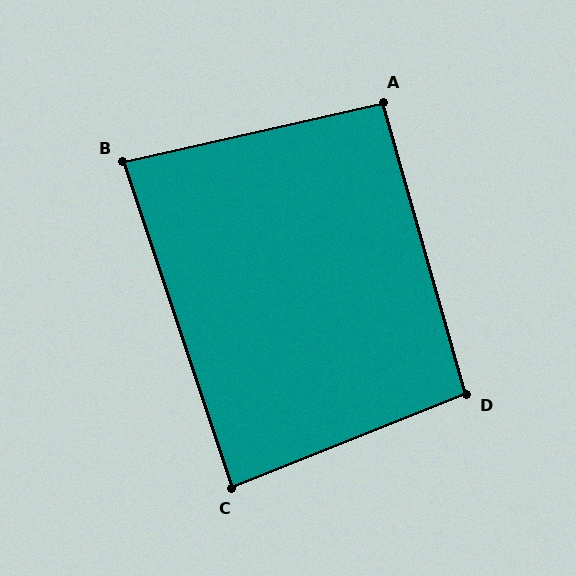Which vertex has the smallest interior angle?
B, at approximately 84 degrees.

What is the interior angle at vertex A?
Approximately 93 degrees (approximately right).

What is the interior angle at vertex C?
Approximately 87 degrees (approximately right).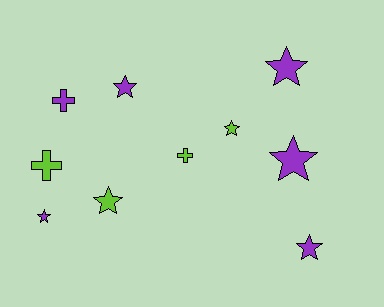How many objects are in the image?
There are 10 objects.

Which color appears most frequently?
Purple, with 6 objects.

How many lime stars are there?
There are 2 lime stars.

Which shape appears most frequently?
Star, with 7 objects.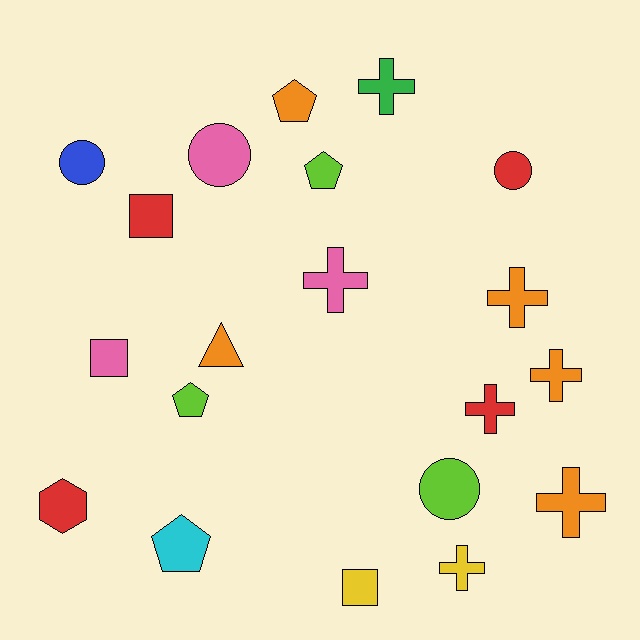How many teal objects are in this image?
There are no teal objects.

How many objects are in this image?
There are 20 objects.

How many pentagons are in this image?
There are 4 pentagons.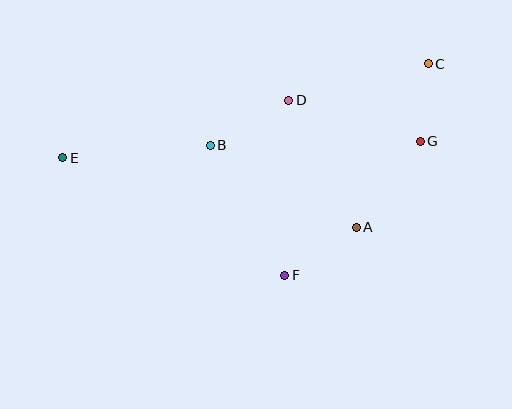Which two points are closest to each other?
Points C and G are closest to each other.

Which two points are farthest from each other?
Points C and E are farthest from each other.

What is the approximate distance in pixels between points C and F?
The distance between C and F is approximately 256 pixels.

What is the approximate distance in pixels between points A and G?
The distance between A and G is approximately 107 pixels.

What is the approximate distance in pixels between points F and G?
The distance between F and G is approximately 191 pixels.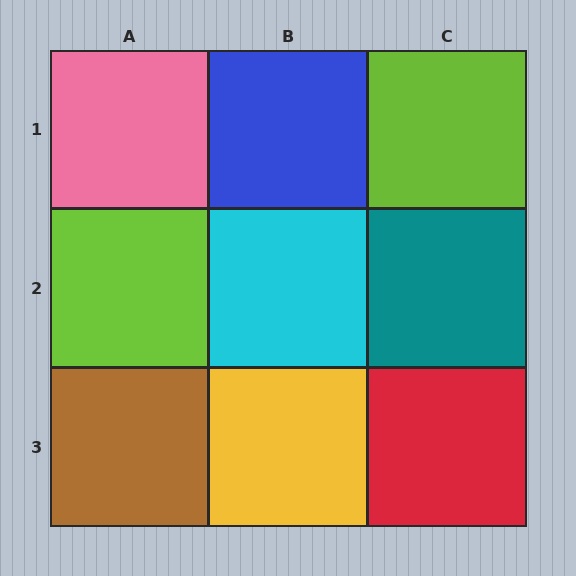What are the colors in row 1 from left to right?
Pink, blue, lime.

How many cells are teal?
1 cell is teal.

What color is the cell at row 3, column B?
Yellow.